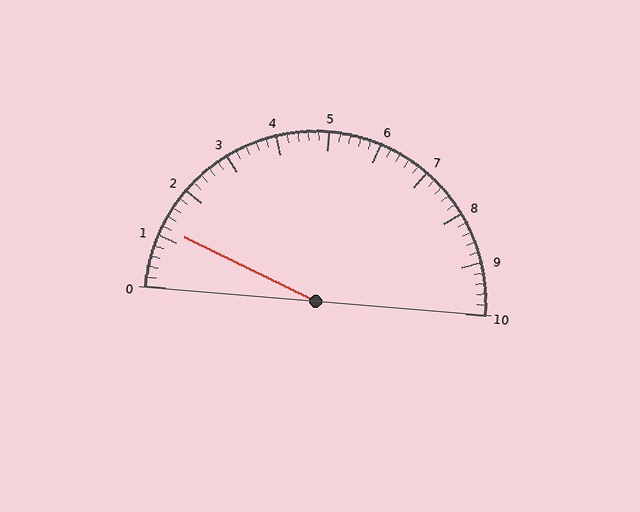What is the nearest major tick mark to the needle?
The nearest major tick mark is 1.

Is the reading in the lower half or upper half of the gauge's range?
The reading is in the lower half of the range (0 to 10).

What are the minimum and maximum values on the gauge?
The gauge ranges from 0 to 10.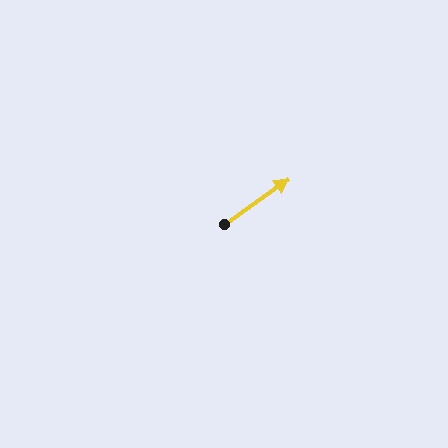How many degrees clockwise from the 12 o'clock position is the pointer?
Approximately 55 degrees.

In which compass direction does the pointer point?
Northeast.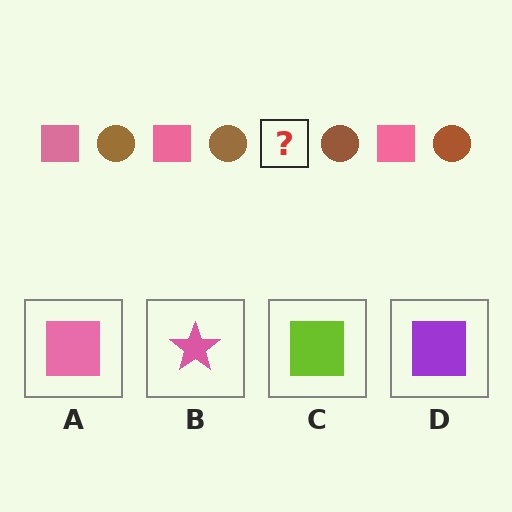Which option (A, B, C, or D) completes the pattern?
A.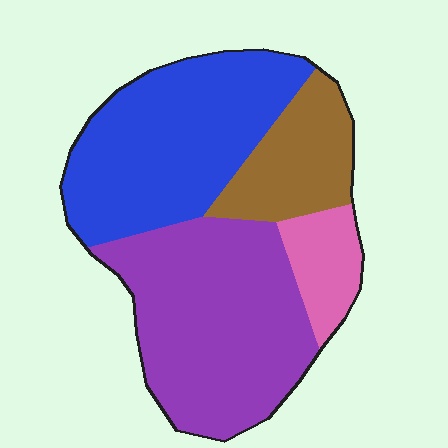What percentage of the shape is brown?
Brown covers 16% of the shape.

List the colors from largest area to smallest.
From largest to smallest: purple, blue, brown, pink.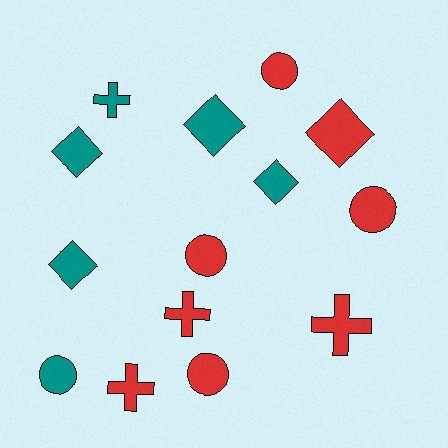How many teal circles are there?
There is 1 teal circle.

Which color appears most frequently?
Red, with 8 objects.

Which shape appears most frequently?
Diamond, with 5 objects.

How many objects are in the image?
There are 14 objects.